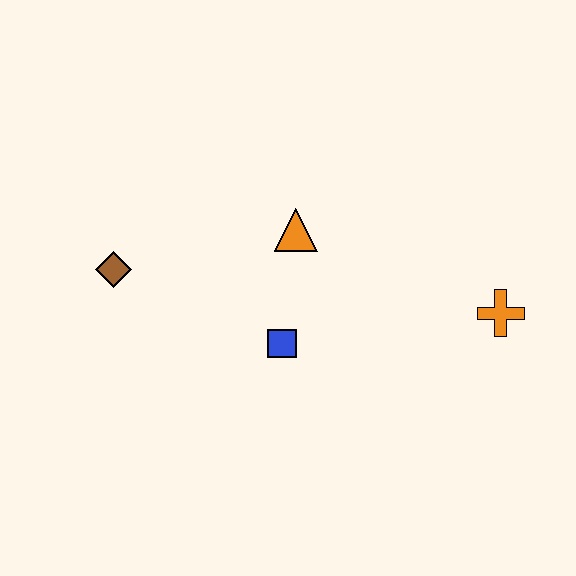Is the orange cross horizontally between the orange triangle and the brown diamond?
No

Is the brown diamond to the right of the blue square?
No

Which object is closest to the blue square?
The orange triangle is closest to the blue square.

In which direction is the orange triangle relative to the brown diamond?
The orange triangle is to the right of the brown diamond.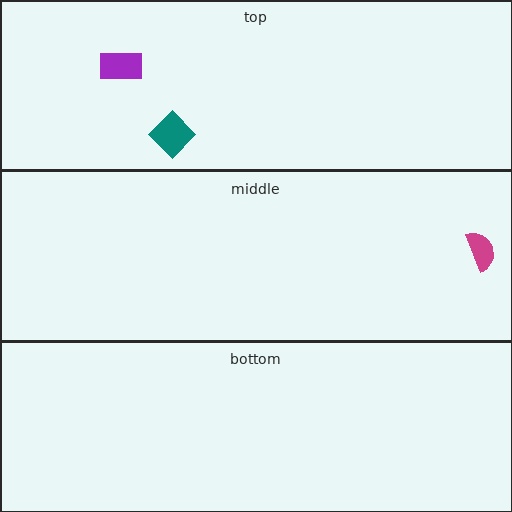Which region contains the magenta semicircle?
The middle region.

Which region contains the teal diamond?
The top region.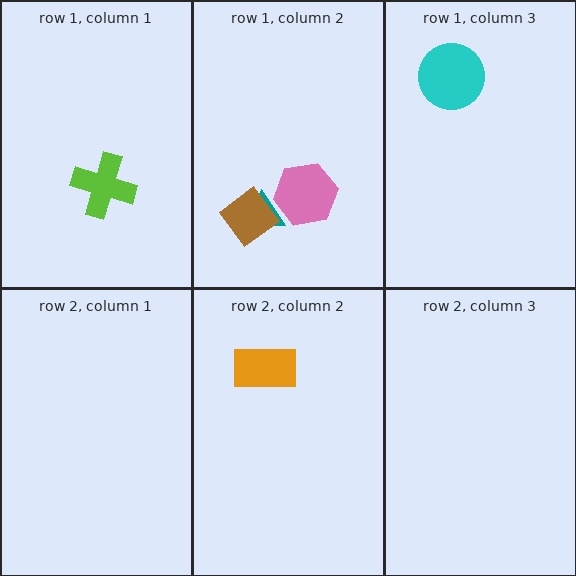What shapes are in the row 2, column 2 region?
The orange rectangle.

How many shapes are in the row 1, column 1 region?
1.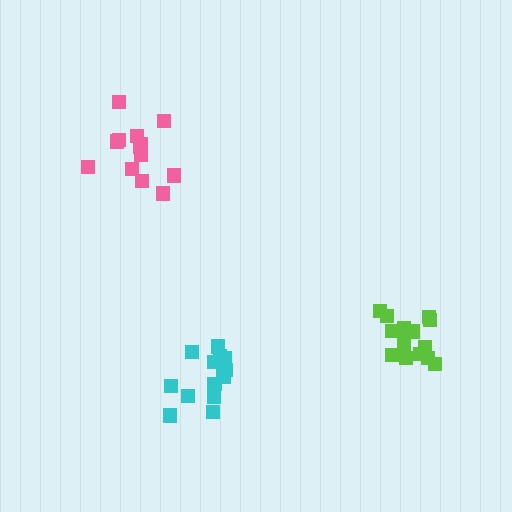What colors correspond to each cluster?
The clusters are colored: pink, cyan, lime.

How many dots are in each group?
Group 1: 13 dots, Group 2: 13 dots, Group 3: 15 dots (41 total).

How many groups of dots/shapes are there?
There are 3 groups.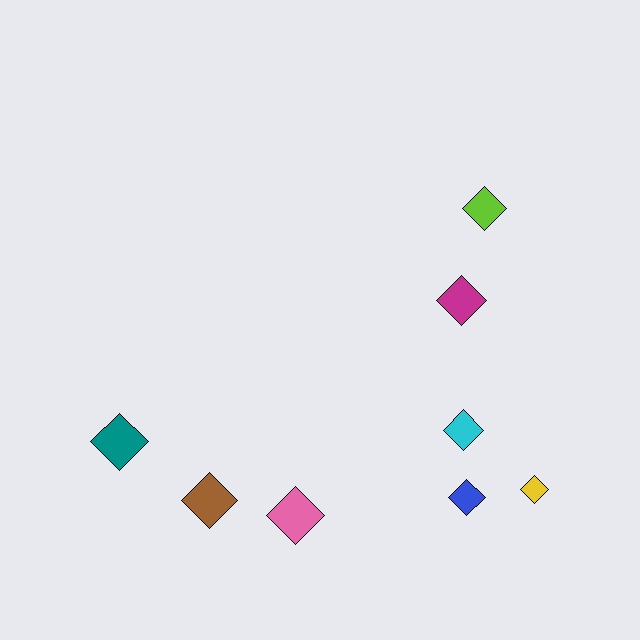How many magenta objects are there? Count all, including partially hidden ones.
There is 1 magenta object.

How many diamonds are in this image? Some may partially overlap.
There are 8 diamonds.